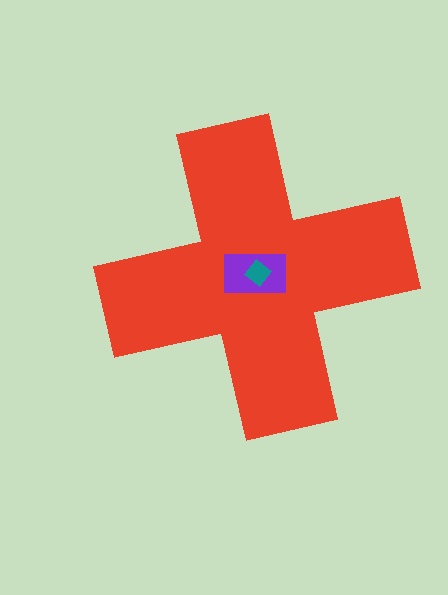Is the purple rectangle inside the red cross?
Yes.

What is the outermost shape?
The red cross.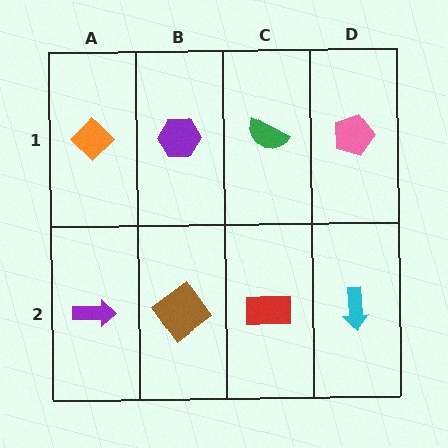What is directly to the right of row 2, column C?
A cyan arrow.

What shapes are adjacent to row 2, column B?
A purple hexagon (row 1, column B), a purple arrow (row 2, column A), a red rectangle (row 2, column C).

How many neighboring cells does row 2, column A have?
2.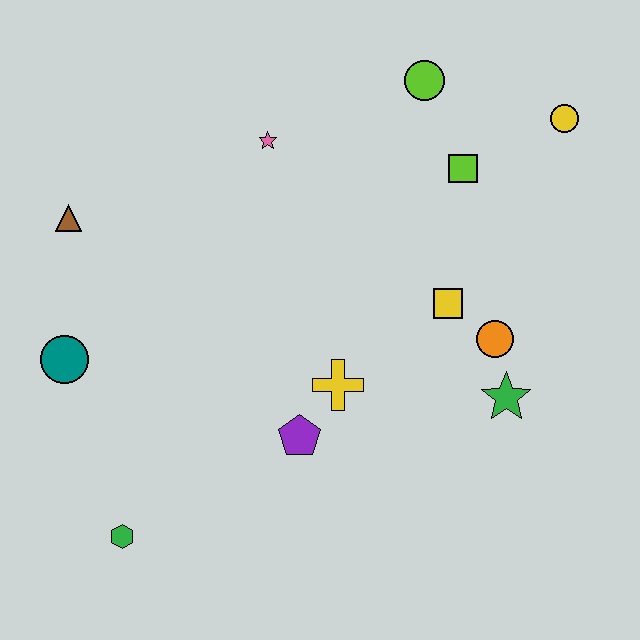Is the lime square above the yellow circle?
No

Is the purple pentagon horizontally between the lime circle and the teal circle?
Yes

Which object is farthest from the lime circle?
The green hexagon is farthest from the lime circle.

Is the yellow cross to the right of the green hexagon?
Yes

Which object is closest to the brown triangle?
The teal circle is closest to the brown triangle.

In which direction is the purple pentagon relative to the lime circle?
The purple pentagon is below the lime circle.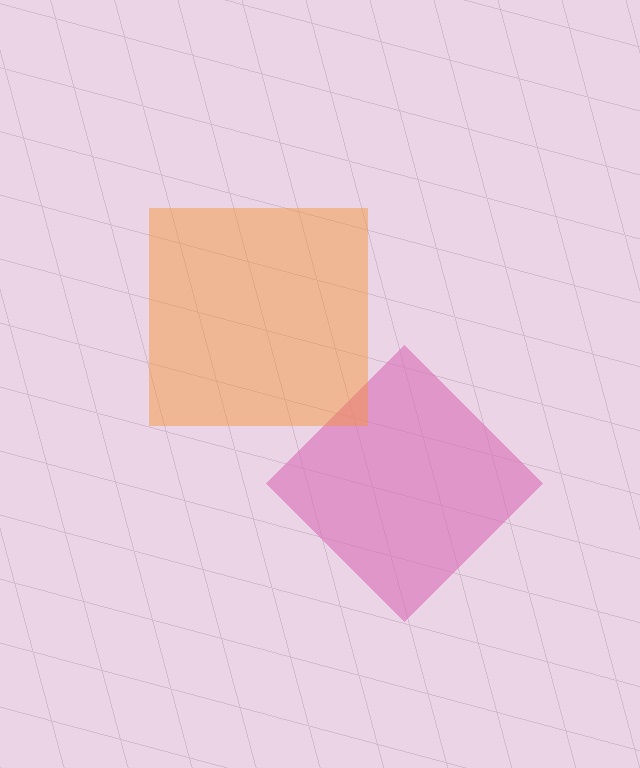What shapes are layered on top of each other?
The layered shapes are: a pink diamond, an orange square.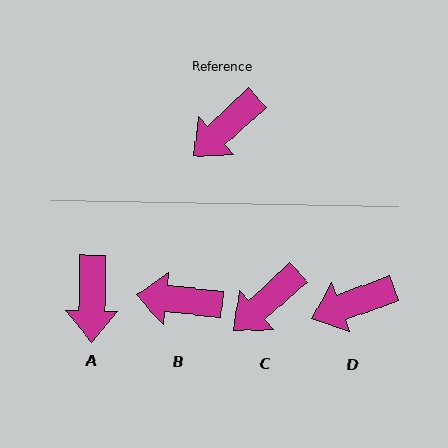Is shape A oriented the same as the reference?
No, it is off by about 46 degrees.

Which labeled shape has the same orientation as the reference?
C.